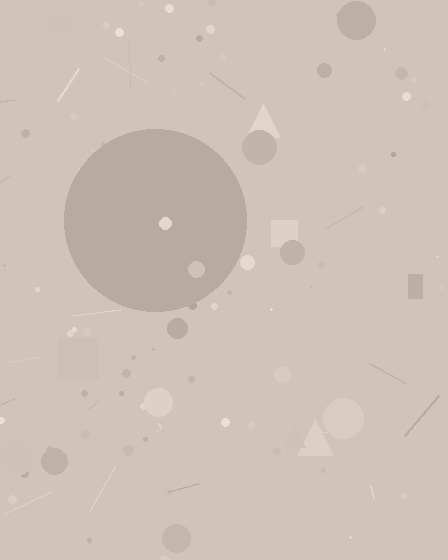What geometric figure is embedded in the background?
A circle is embedded in the background.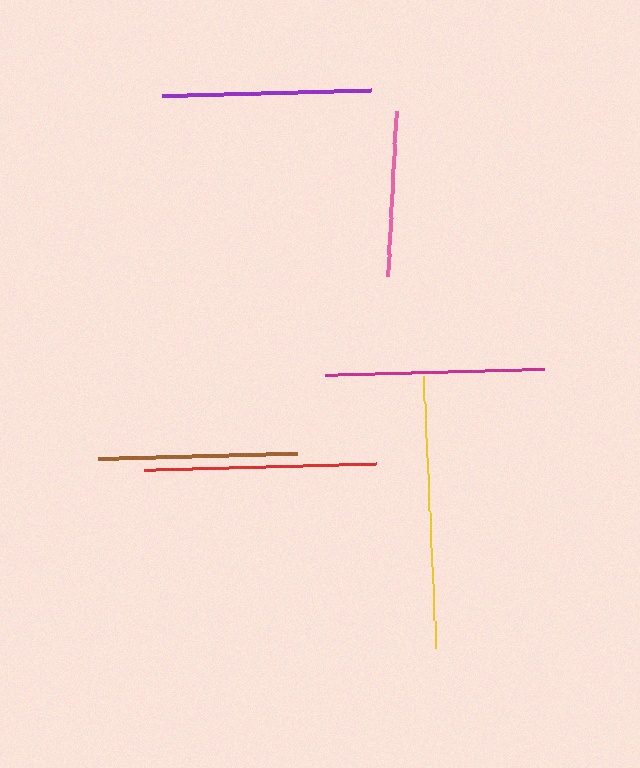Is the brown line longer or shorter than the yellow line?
The yellow line is longer than the brown line.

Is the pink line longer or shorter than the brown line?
The brown line is longer than the pink line.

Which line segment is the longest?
The yellow line is the longest at approximately 273 pixels.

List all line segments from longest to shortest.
From longest to shortest: yellow, red, magenta, purple, brown, pink.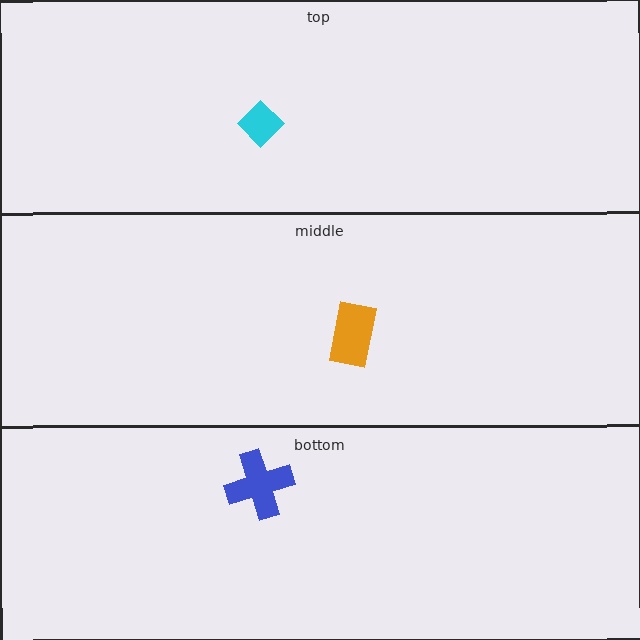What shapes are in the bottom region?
The blue cross.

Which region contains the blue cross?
The bottom region.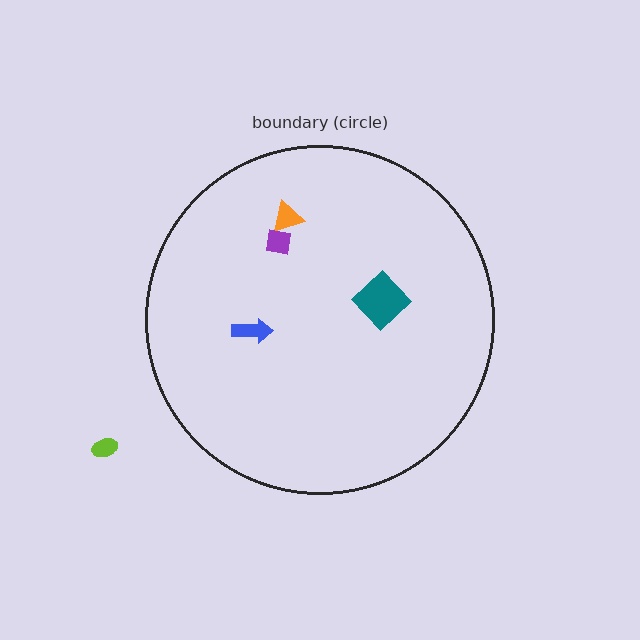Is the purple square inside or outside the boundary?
Inside.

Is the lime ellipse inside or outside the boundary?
Outside.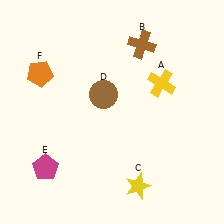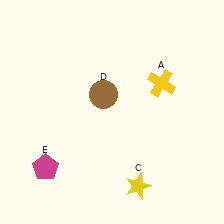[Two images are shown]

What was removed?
The orange pentagon (F), the brown cross (B) were removed in Image 2.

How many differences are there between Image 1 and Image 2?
There are 2 differences between the two images.